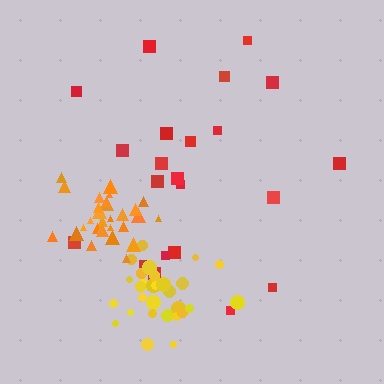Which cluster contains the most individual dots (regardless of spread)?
Yellow (30).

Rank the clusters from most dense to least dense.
orange, yellow, red.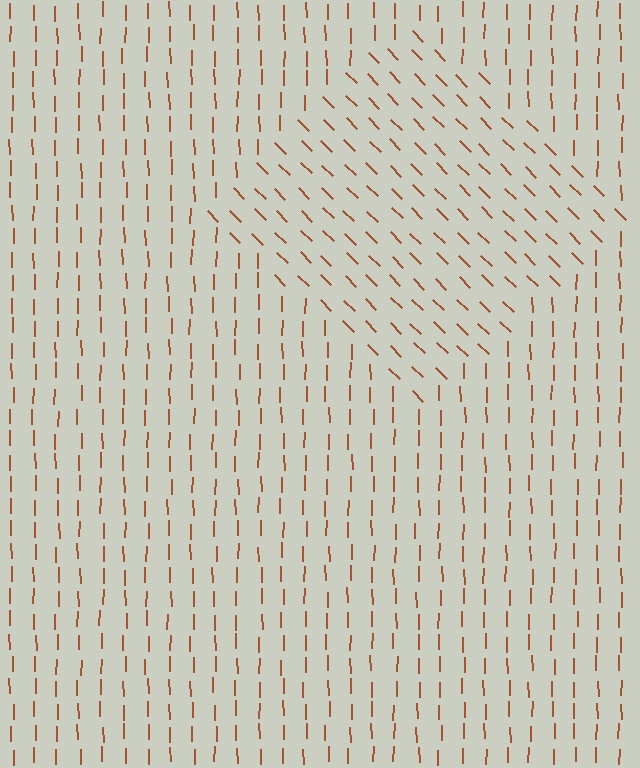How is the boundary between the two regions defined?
The boundary is defined purely by a change in line orientation (approximately 45 degrees difference). All lines are the same color and thickness.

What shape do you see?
I see a diamond.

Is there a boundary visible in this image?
Yes, there is a texture boundary formed by a change in line orientation.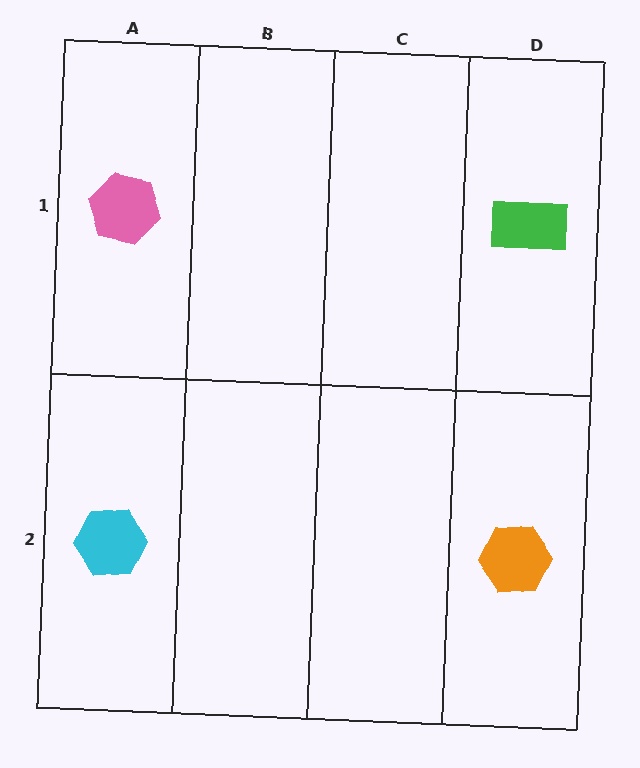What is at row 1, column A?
A pink hexagon.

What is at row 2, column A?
A cyan hexagon.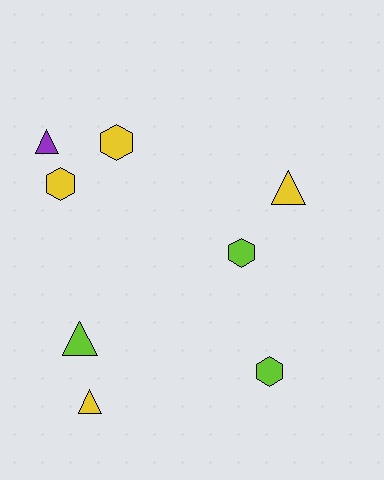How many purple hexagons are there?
There are no purple hexagons.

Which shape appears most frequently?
Triangle, with 4 objects.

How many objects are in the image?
There are 8 objects.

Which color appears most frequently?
Yellow, with 4 objects.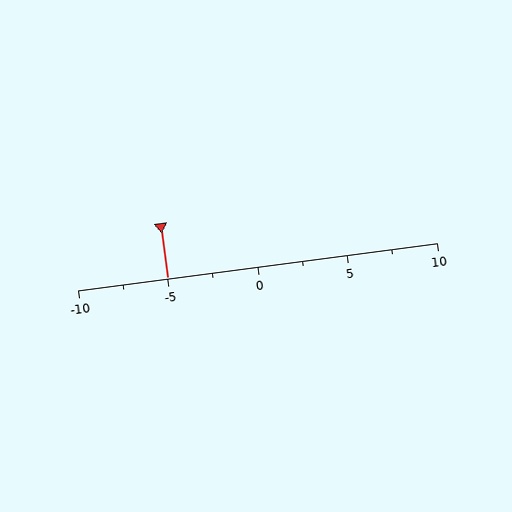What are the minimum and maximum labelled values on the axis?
The axis runs from -10 to 10.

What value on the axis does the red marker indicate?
The marker indicates approximately -5.